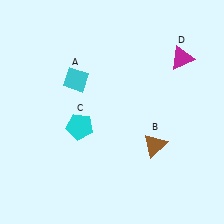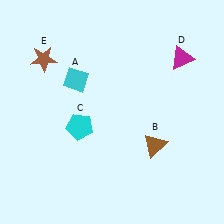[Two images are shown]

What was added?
A brown star (E) was added in Image 2.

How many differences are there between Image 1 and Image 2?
There is 1 difference between the two images.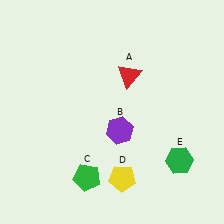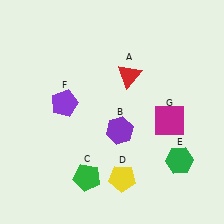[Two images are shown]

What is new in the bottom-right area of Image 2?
A magenta square (G) was added in the bottom-right area of Image 2.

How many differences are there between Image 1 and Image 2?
There are 2 differences between the two images.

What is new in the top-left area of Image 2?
A purple pentagon (F) was added in the top-left area of Image 2.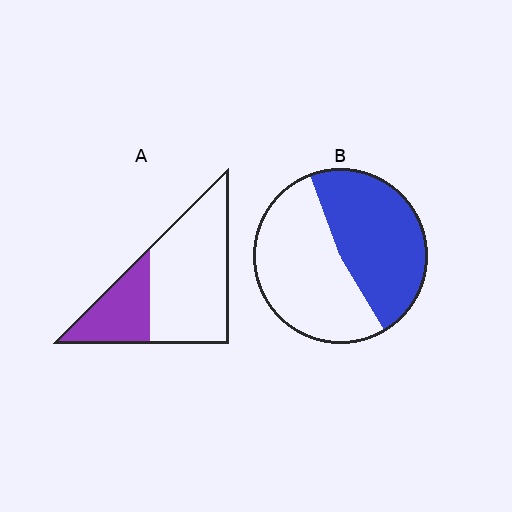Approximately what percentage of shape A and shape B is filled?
A is approximately 30% and B is approximately 50%.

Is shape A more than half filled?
No.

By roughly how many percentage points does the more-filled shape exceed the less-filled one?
By roughly 15 percentage points (B over A).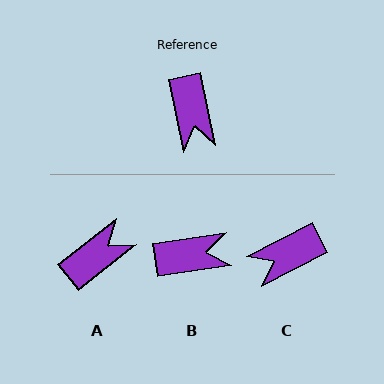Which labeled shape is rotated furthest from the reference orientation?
A, about 117 degrees away.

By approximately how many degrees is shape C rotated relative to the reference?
Approximately 75 degrees clockwise.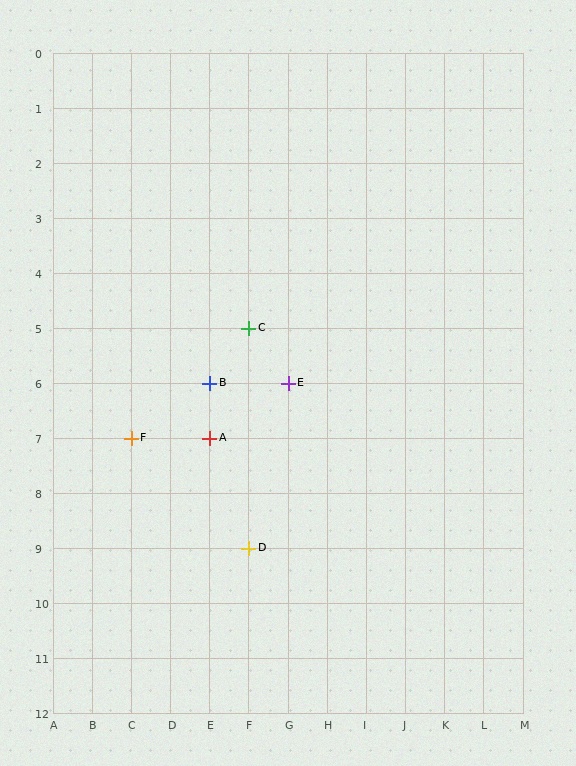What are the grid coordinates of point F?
Point F is at grid coordinates (C, 7).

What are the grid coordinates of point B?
Point B is at grid coordinates (E, 6).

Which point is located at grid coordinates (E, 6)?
Point B is at (E, 6).